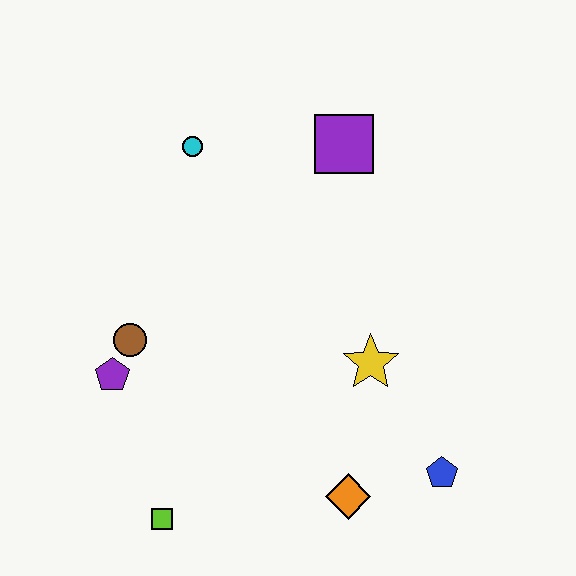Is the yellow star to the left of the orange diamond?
No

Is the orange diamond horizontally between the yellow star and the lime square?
Yes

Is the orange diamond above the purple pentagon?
No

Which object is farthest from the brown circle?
The blue pentagon is farthest from the brown circle.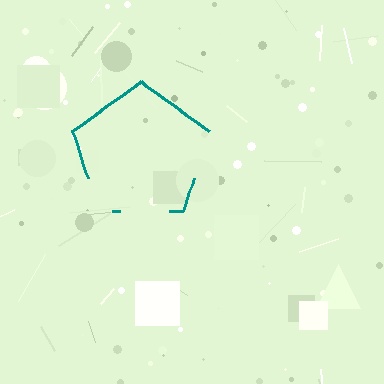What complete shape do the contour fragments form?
The contour fragments form a pentagon.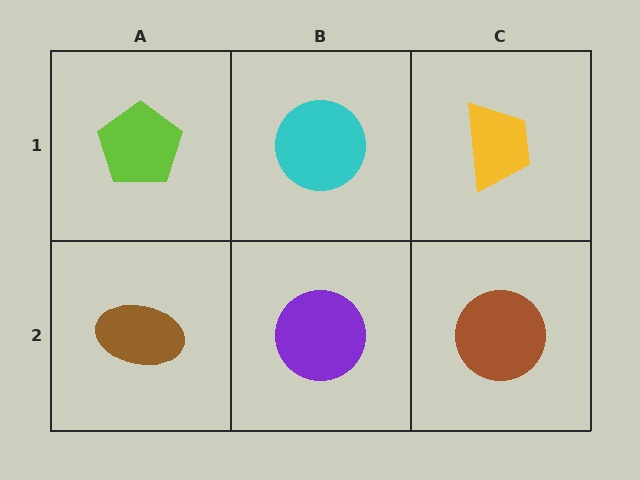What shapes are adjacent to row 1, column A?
A brown ellipse (row 2, column A), a cyan circle (row 1, column B).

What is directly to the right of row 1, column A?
A cyan circle.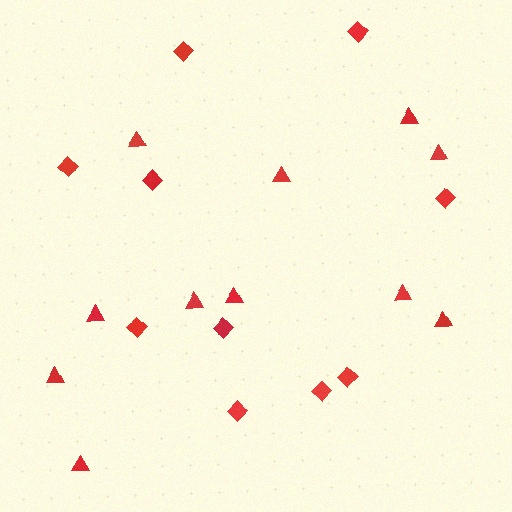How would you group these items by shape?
There are 2 groups: one group of triangles (11) and one group of diamonds (10).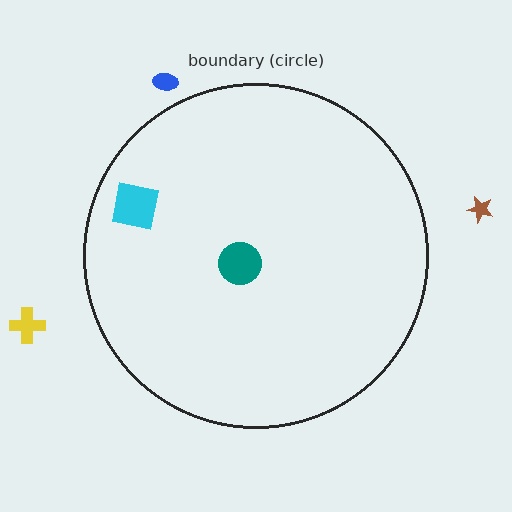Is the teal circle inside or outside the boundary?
Inside.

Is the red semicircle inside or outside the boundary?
Inside.